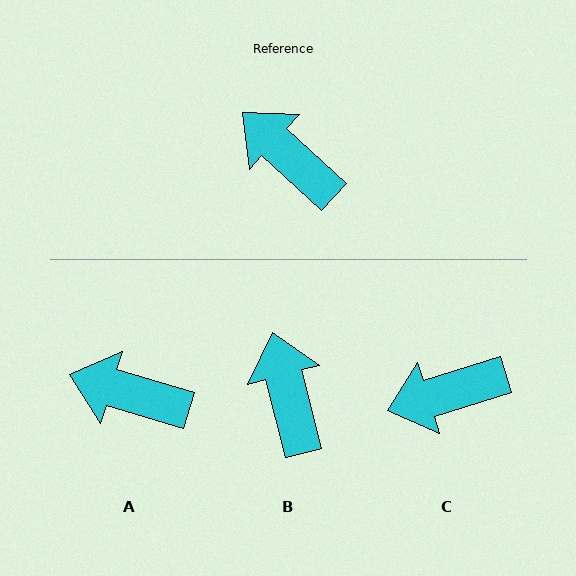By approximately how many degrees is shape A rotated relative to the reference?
Approximately 26 degrees counter-clockwise.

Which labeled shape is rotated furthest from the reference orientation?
C, about 60 degrees away.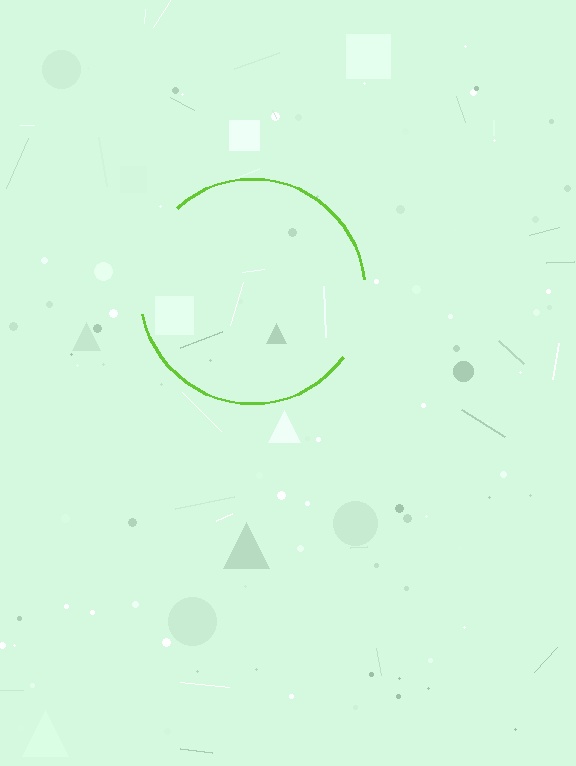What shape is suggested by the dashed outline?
The dashed outline suggests a circle.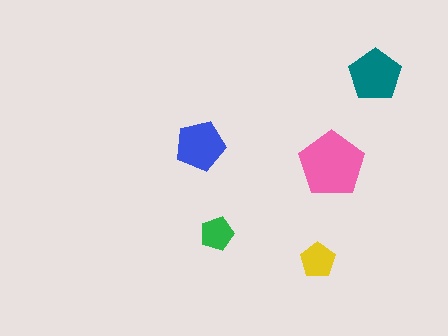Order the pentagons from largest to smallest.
the pink one, the teal one, the blue one, the yellow one, the green one.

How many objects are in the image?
There are 5 objects in the image.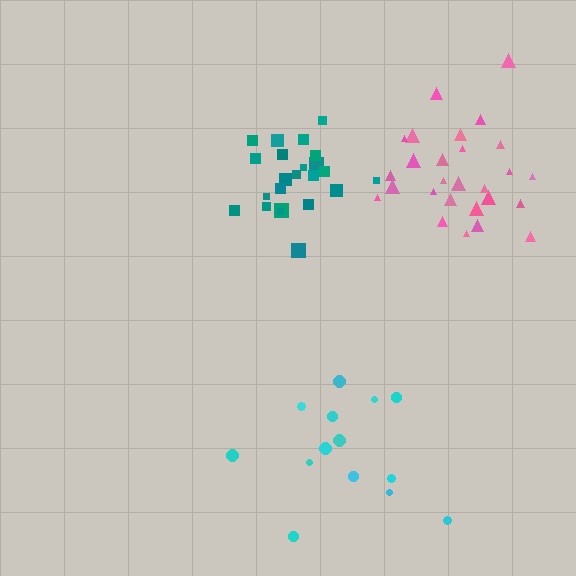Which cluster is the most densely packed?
Teal.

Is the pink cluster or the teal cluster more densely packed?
Teal.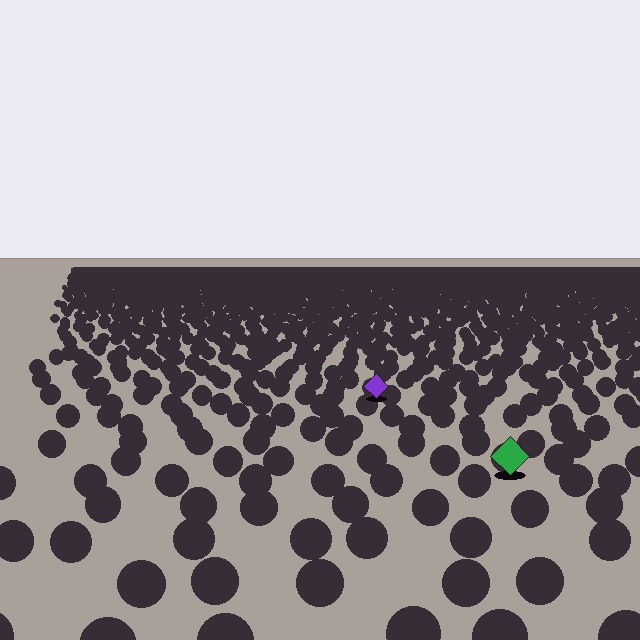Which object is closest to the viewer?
The green diamond is closest. The texture marks near it are larger and more spread out.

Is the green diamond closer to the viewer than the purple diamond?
Yes. The green diamond is closer — you can tell from the texture gradient: the ground texture is coarser near it.